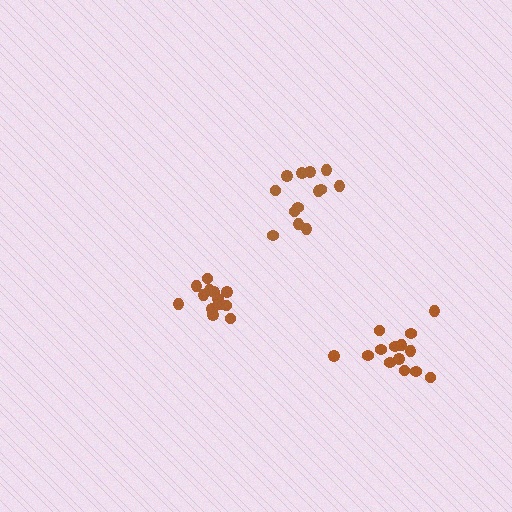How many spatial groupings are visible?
There are 3 spatial groupings.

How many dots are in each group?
Group 1: 13 dots, Group 2: 14 dots, Group 3: 13 dots (40 total).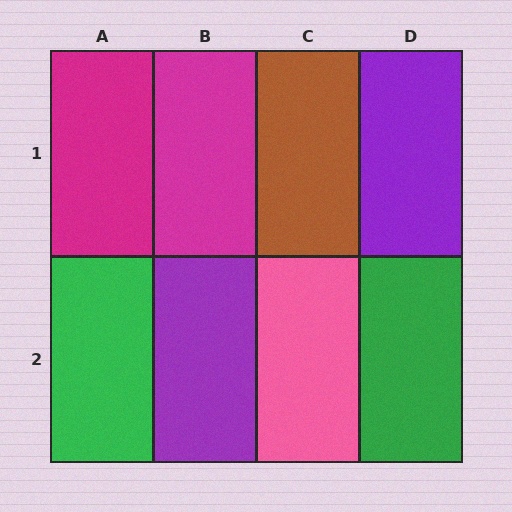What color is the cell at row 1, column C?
Brown.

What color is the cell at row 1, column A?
Magenta.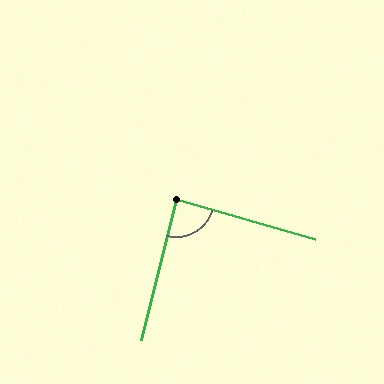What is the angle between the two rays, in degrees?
Approximately 88 degrees.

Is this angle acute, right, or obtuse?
It is approximately a right angle.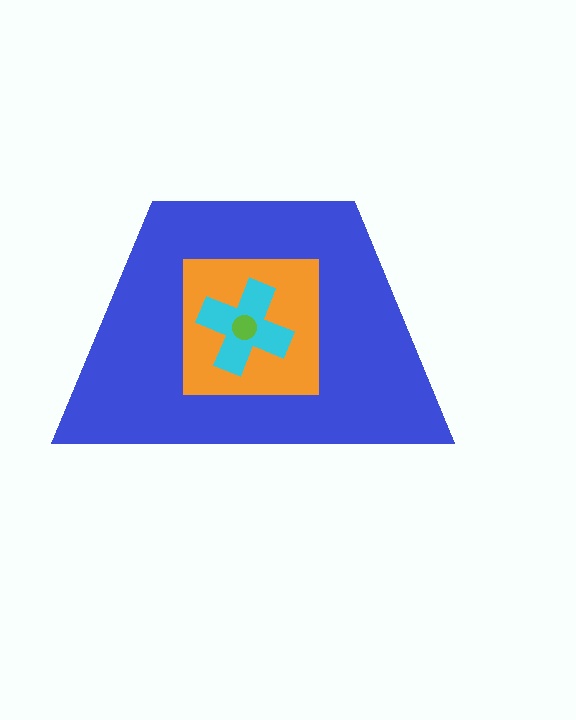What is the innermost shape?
The lime circle.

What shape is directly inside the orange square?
The cyan cross.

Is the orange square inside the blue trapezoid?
Yes.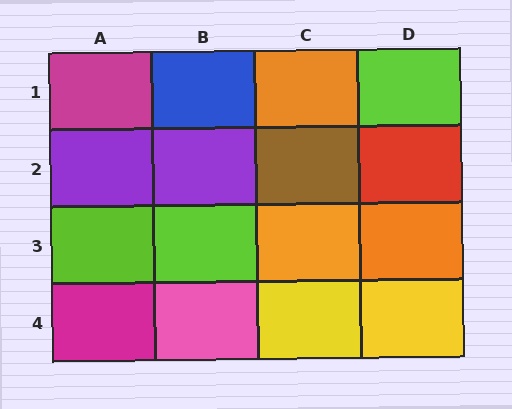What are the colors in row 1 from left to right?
Magenta, blue, orange, lime.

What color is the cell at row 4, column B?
Pink.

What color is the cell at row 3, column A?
Lime.